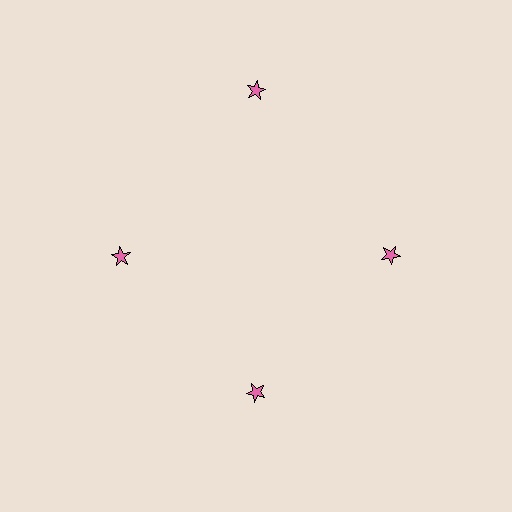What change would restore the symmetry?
The symmetry would be restored by moving it inward, back onto the ring so that all 4 stars sit at equal angles and equal distance from the center.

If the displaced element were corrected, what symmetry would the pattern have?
It would have 4-fold rotational symmetry — the pattern would map onto itself every 90 degrees.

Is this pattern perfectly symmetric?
No. The 4 pink stars are arranged in a ring, but one element near the 12 o'clock position is pushed outward from the center, breaking the 4-fold rotational symmetry.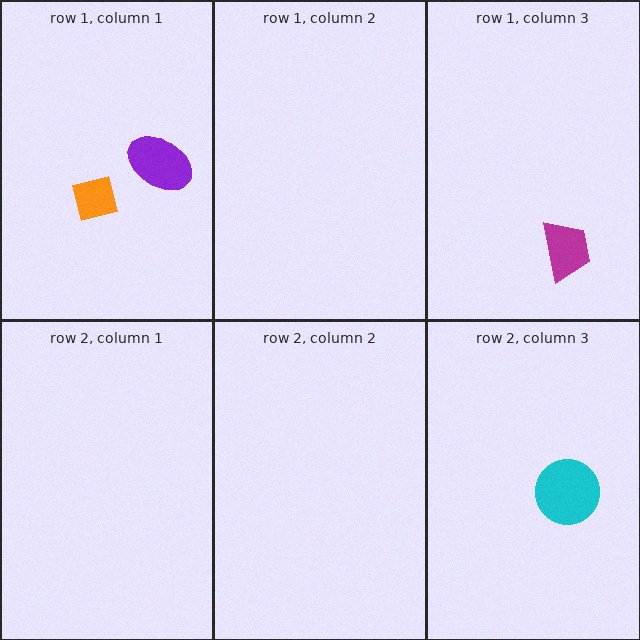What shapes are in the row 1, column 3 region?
The magenta trapezoid.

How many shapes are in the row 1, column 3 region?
1.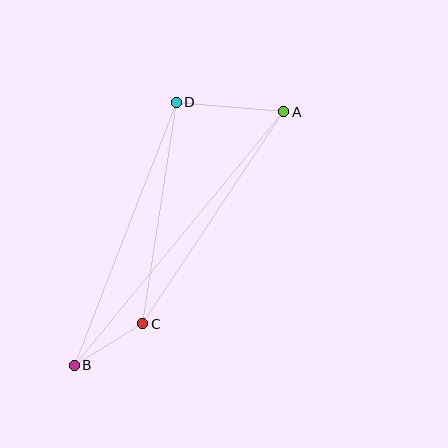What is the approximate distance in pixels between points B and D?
The distance between B and D is approximately 283 pixels.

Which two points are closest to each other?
Points B and C are closest to each other.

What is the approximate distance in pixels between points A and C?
The distance between A and C is approximately 255 pixels.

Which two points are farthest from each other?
Points A and B are farthest from each other.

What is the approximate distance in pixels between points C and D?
The distance between C and D is approximately 224 pixels.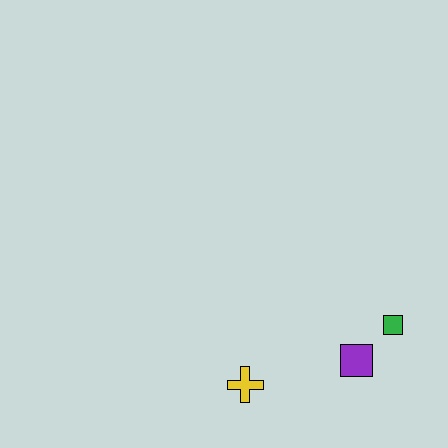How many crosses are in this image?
There is 1 cross.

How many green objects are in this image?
There is 1 green object.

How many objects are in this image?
There are 3 objects.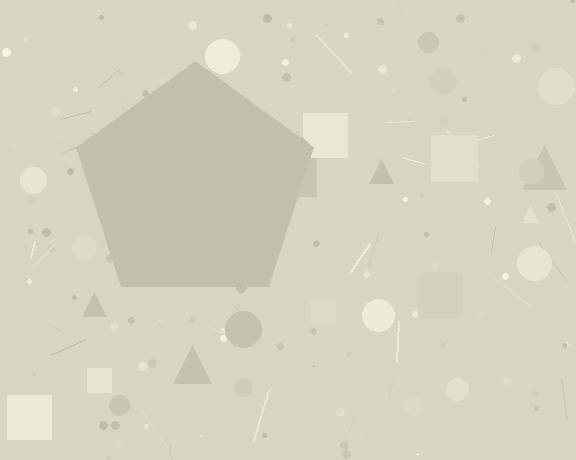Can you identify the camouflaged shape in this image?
The camouflaged shape is a pentagon.